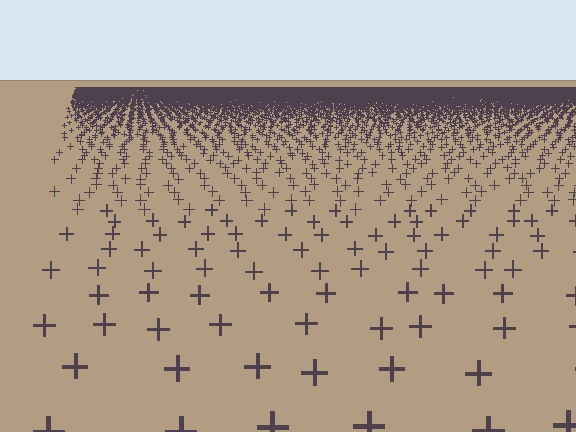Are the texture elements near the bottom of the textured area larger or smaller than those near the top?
Larger. Near the bottom, elements are closer to the viewer and appear at a bigger on-screen size.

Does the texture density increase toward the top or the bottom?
Density increases toward the top.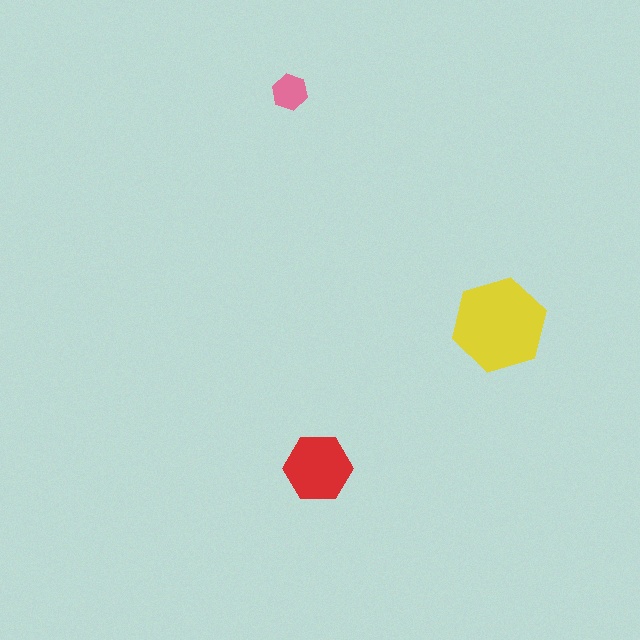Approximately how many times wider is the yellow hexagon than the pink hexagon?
About 2.5 times wider.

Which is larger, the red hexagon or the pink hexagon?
The red one.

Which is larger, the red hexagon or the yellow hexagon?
The yellow one.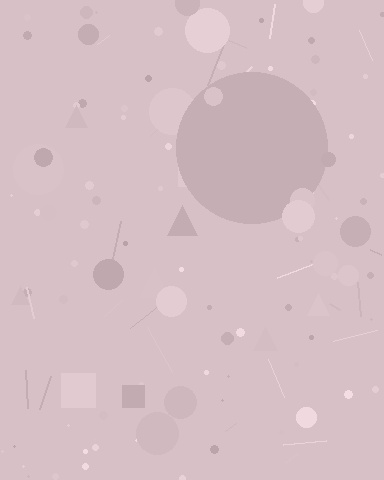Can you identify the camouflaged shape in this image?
The camouflaged shape is a circle.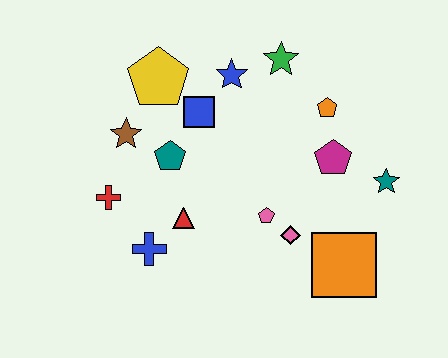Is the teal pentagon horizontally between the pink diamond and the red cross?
Yes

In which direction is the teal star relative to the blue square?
The teal star is to the right of the blue square.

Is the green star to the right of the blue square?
Yes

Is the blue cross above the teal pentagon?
No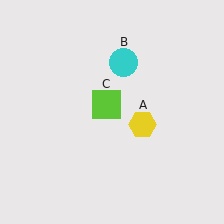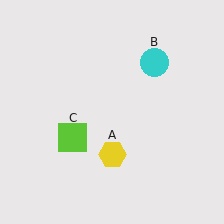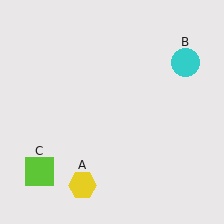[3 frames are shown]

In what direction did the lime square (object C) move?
The lime square (object C) moved down and to the left.